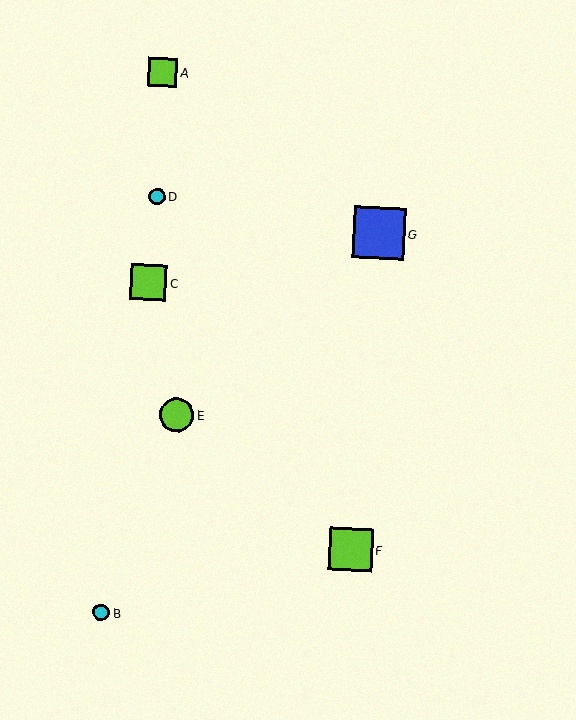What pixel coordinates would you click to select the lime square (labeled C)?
Click at (148, 283) to select the lime square C.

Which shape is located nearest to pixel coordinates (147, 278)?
The lime square (labeled C) at (148, 283) is nearest to that location.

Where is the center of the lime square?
The center of the lime square is at (351, 550).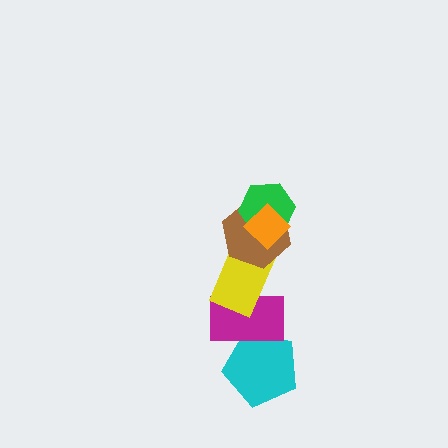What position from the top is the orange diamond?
The orange diamond is 1st from the top.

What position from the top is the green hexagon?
The green hexagon is 2nd from the top.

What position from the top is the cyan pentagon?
The cyan pentagon is 6th from the top.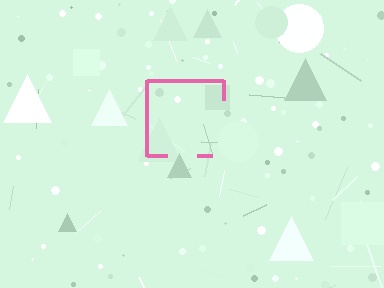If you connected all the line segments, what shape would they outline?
They would outline a square.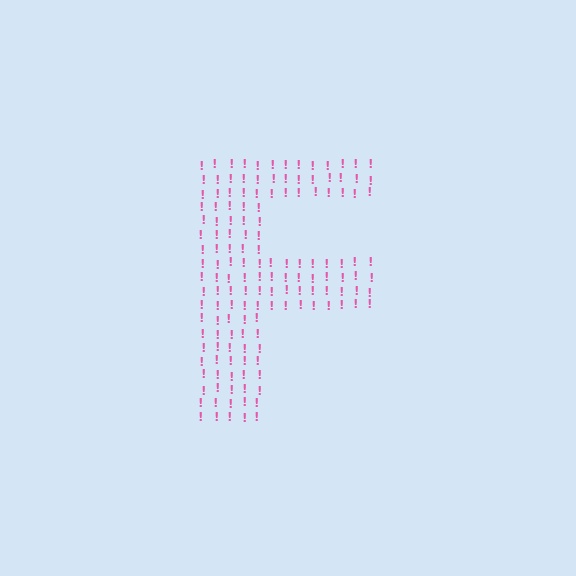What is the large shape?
The large shape is the letter F.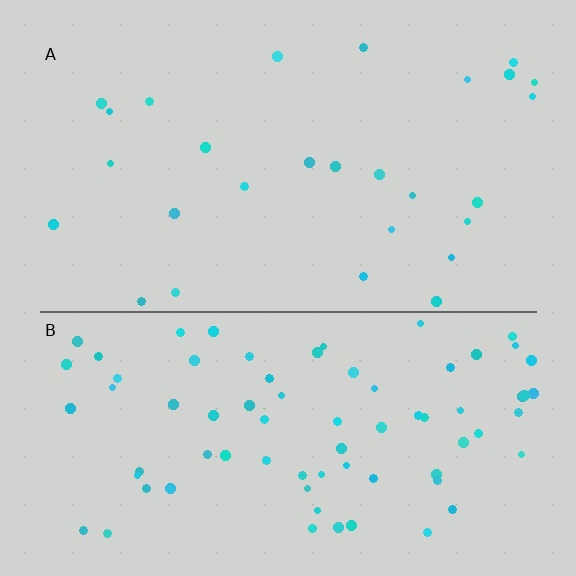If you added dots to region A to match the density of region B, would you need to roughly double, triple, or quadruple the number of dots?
Approximately triple.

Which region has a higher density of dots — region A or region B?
B (the bottom).